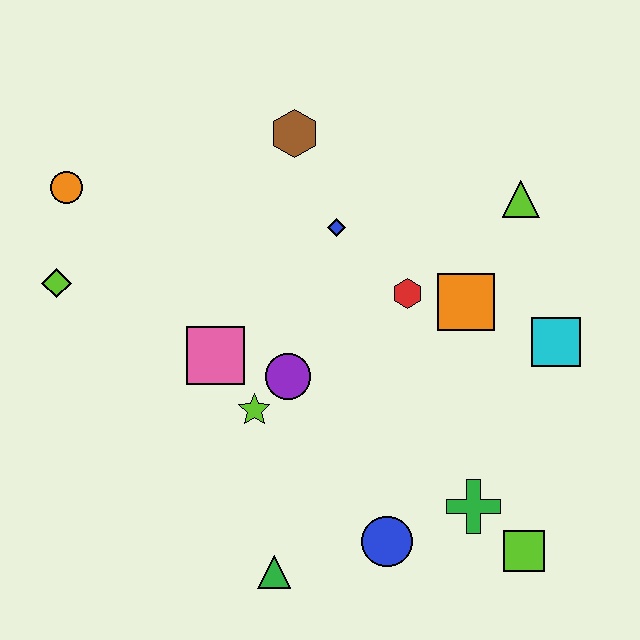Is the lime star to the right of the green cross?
No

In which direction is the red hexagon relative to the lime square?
The red hexagon is above the lime square.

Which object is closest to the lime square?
The green cross is closest to the lime square.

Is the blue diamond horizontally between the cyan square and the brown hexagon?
Yes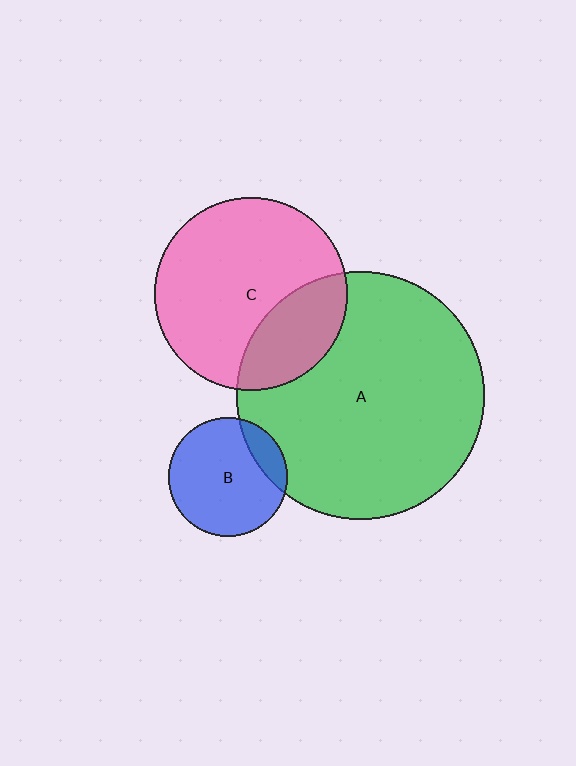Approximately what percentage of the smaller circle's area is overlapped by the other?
Approximately 15%.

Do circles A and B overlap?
Yes.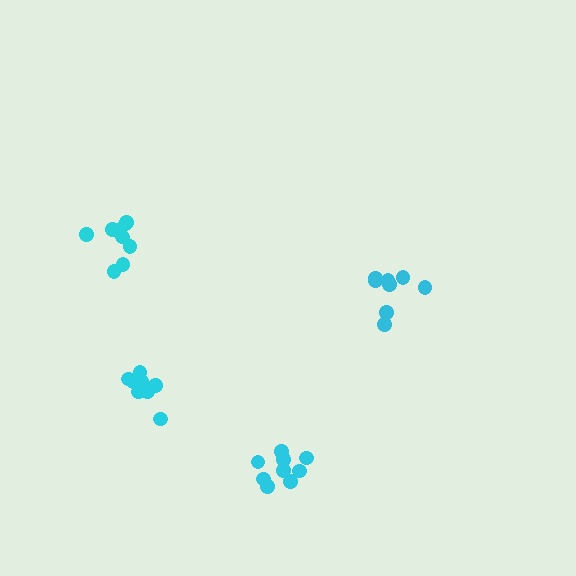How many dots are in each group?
Group 1: 8 dots, Group 2: 8 dots, Group 3: 9 dots, Group 4: 9 dots (34 total).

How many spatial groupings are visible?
There are 4 spatial groupings.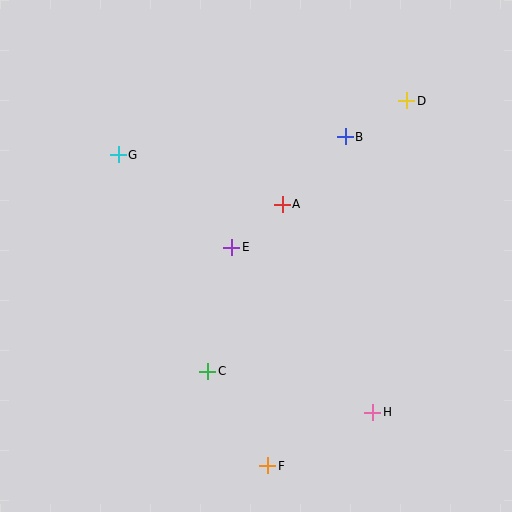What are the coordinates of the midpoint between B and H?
The midpoint between B and H is at (359, 275).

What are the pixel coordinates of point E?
Point E is at (232, 247).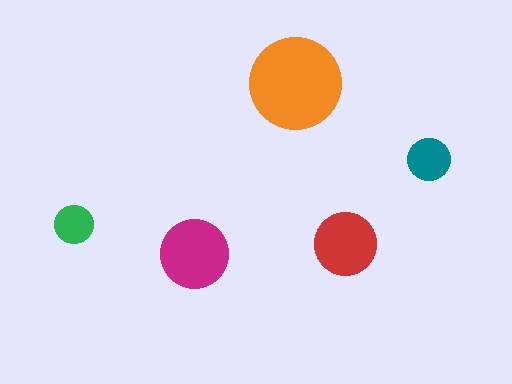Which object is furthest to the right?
The teal circle is rightmost.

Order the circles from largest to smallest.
the orange one, the magenta one, the red one, the teal one, the green one.